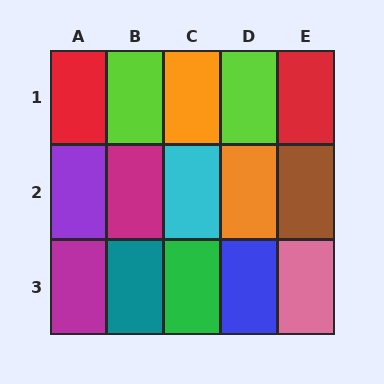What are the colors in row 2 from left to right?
Purple, magenta, cyan, orange, brown.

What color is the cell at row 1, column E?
Red.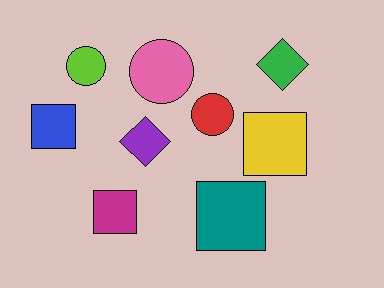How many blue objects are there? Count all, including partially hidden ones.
There is 1 blue object.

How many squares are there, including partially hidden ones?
There are 4 squares.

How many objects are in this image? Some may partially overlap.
There are 9 objects.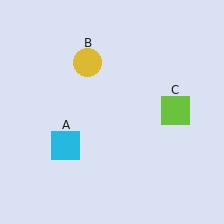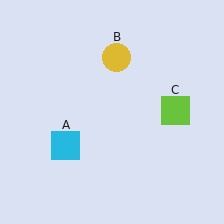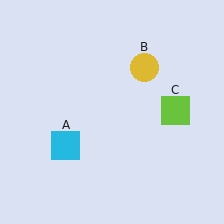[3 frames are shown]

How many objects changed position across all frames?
1 object changed position: yellow circle (object B).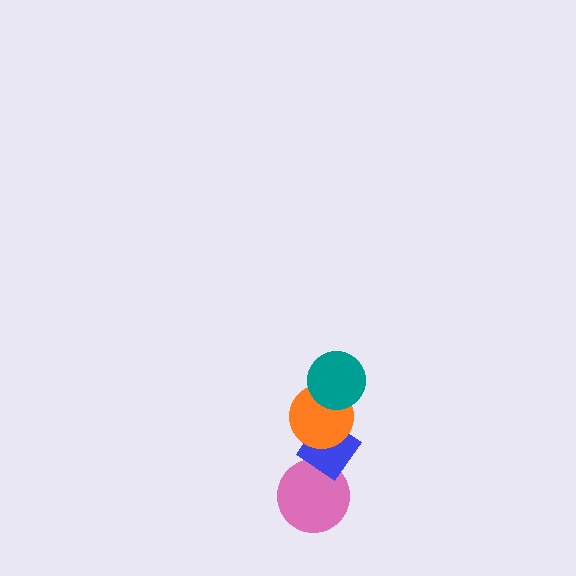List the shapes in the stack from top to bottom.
From top to bottom: the teal circle, the orange circle, the blue diamond, the pink circle.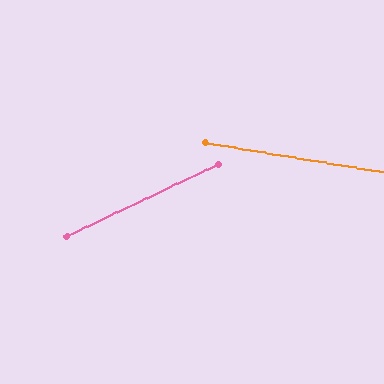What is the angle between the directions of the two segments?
Approximately 35 degrees.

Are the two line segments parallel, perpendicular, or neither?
Neither parallel nor perpendicular — they differ by about 35°.